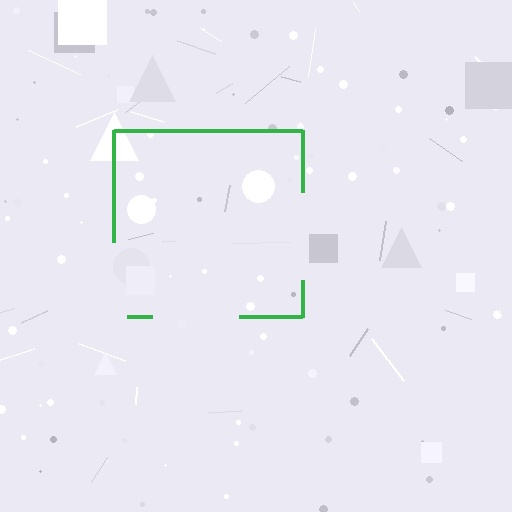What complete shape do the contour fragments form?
The contour fragments form a square.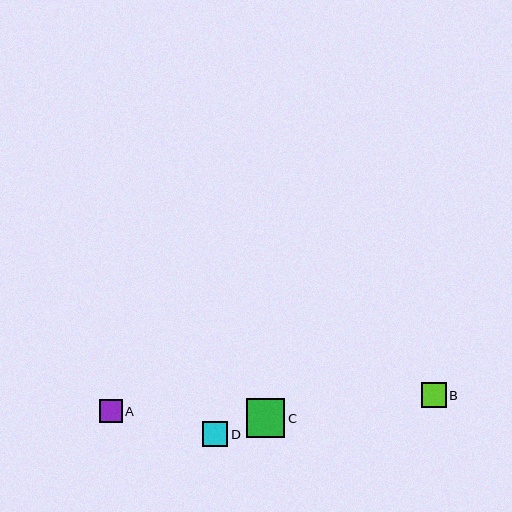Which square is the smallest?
Square A is the smallest with a size of approximately 23 pixels.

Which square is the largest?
Square C is the largest with a size of approximately 38 pixels.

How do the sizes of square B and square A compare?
Square B and square A are approximately the same size.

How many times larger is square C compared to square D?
Square C is approximately 1.5 times the size of square D.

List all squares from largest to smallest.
From largest to smallest: C, B, D, A.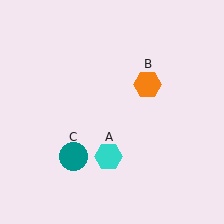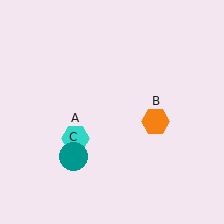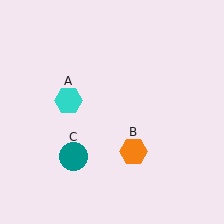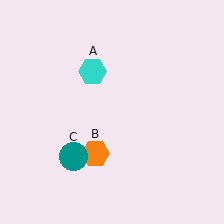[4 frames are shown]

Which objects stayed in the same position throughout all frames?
Teal circle (object C) remained stationary.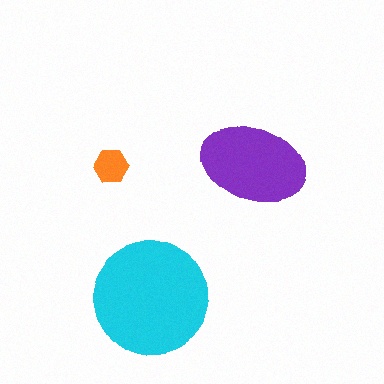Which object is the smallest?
The orange hexagon.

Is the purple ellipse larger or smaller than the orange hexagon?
Larger.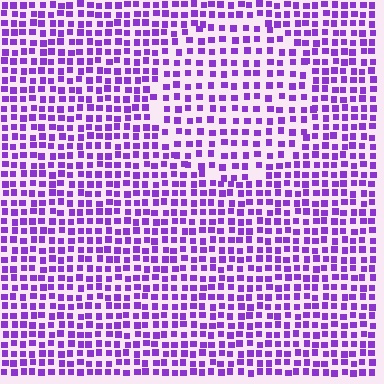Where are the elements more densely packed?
The elements are more densely packed outside the circle boundary.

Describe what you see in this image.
The image contains small purple elements arranged at two different densities. A circle-shaped region is visible where the elements are less densely packed than the surrounding area.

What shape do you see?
I see a circle.